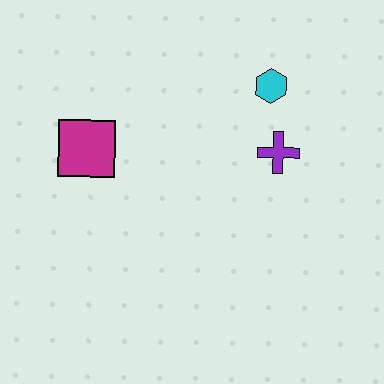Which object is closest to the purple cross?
The cyan hexagon is closest to the purple cross.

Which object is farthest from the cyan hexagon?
The magenta square is farthest from the cyan hexagon.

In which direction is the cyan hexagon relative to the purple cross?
The cyan hexagon is above the purple cross.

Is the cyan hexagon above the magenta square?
Yes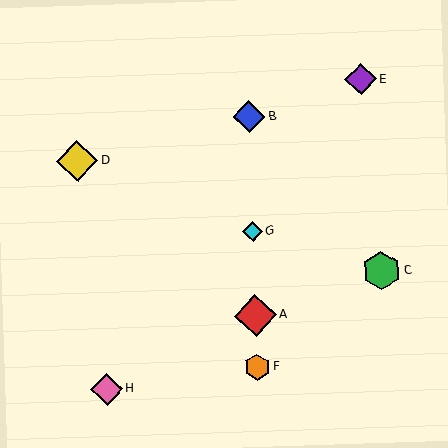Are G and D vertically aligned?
No, G is at x≈253 and D is at x≈77.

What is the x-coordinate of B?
Object B is at x≈249.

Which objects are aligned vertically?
Objects A, B, F, G are aligned vertically.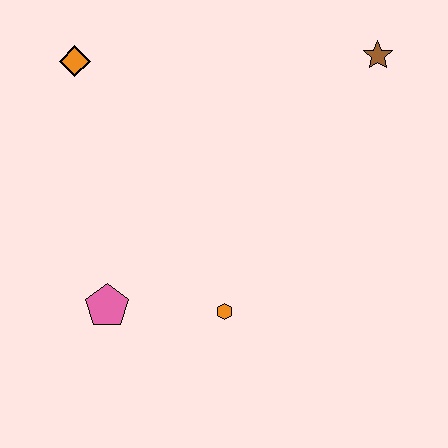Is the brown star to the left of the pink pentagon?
No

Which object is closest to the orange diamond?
The pink pentagon is closest to the orange diamond.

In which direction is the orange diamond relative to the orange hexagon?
The orange diamond is above the orange hexagon.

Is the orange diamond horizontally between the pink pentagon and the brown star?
No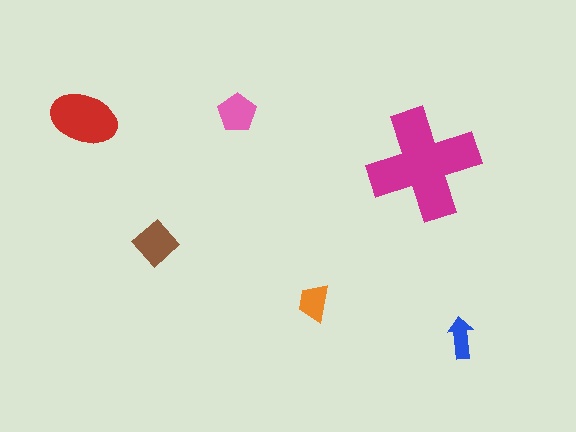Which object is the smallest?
The blue arrow.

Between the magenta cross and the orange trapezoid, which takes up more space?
The magenta cross.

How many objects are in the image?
There are 6 objects in the image.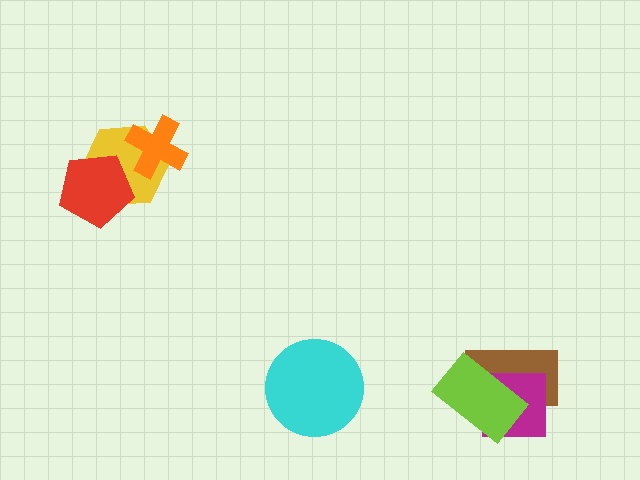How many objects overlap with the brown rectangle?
2 objects overlap with the brown rectangle.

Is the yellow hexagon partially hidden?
Yes, it is partially covered by another shape.